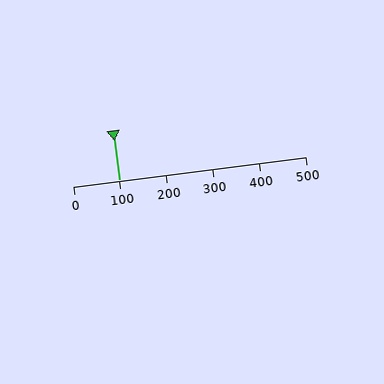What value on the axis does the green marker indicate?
The marker indicates approximately 100.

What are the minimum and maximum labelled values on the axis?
The axis runs from 0 to 500.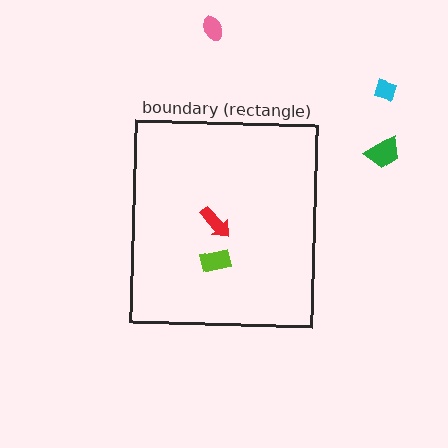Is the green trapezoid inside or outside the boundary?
Outside.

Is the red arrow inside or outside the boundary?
Inside.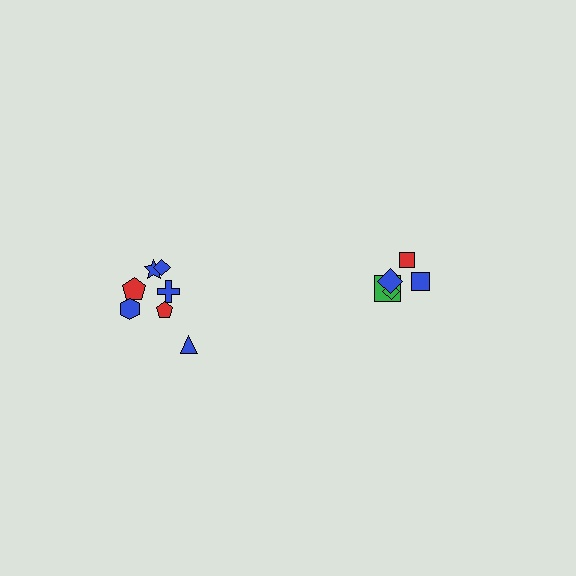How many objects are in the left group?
There are 7 objects.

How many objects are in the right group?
There are 5 objects.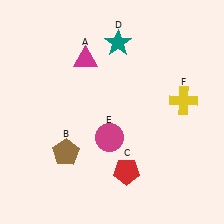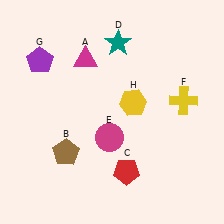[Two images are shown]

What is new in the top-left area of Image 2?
A purple pentagon (G) was added in the top-left area of Image 2.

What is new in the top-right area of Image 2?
A yellow hexagon (H) was added in the top-right area of Image 2.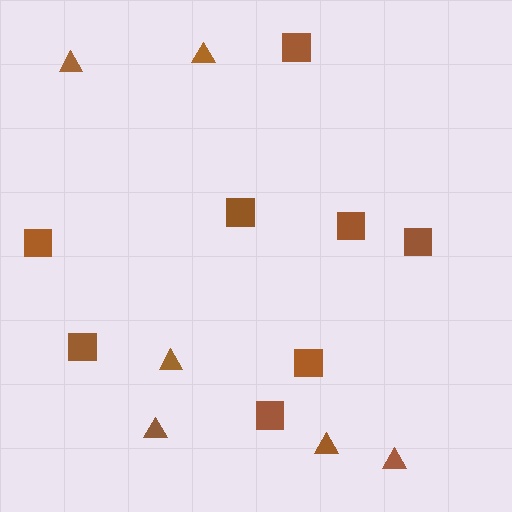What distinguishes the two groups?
There are 2 groups: one group of squares (8) and one group of triangles (6).